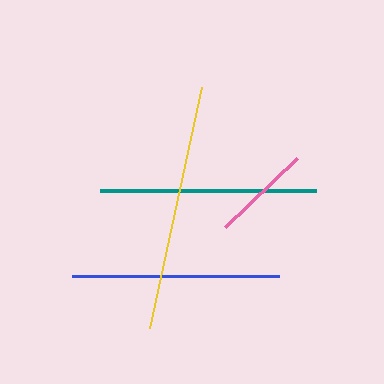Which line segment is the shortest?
The pink line is the shortest at approximately 99 pixels.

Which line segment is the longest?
The yellow line is the longest at approximately 247 pixels.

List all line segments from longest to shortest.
From longest to shortest: yellow, teal, blue, pink.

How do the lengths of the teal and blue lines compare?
The teal and blue lines are approximately the same length.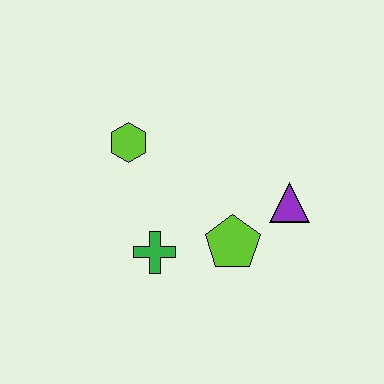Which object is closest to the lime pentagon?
The purple triangle is closest to the lime pentagon.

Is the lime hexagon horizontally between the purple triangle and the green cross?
No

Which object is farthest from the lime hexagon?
The purple triangle is farthest from the lime hexagon.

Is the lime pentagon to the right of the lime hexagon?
Yes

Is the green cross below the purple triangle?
Yes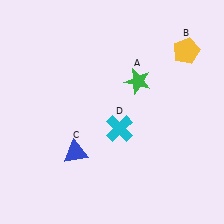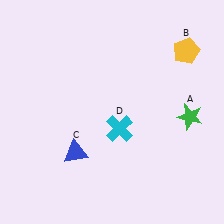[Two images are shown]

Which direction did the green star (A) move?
The green star (A) moved right.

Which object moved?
The green star (A) moved right.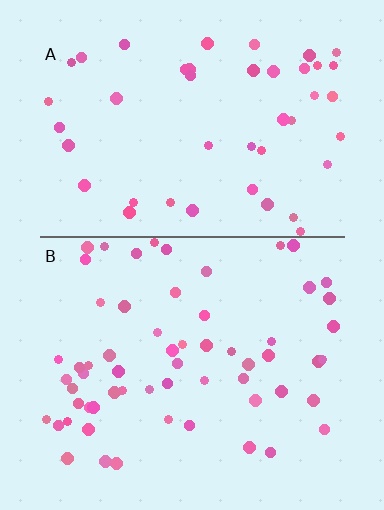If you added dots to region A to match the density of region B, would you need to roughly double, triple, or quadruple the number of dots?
Approximately double.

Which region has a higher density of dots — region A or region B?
B (the bottom).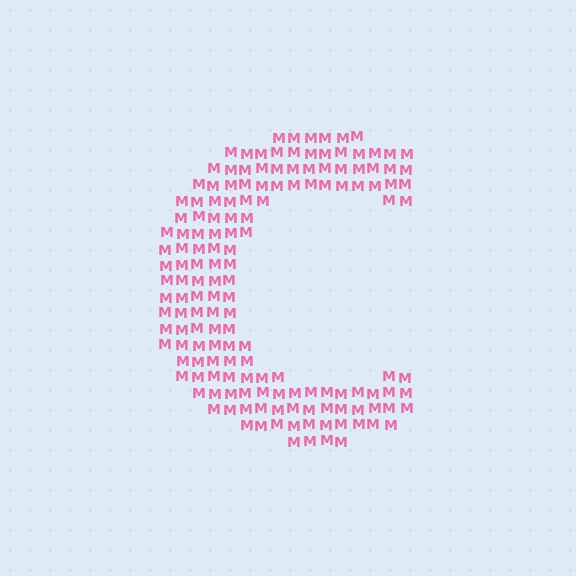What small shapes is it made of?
It is made of small letter M's.